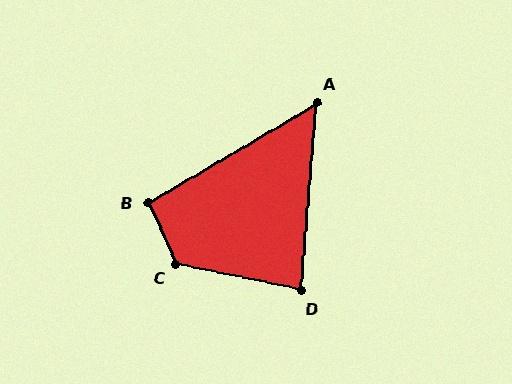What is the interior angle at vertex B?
Approximately 97 degrees (obtuse).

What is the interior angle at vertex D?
Approximately 83 degrees (acute).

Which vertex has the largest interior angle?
C, at approximately 125 degrees.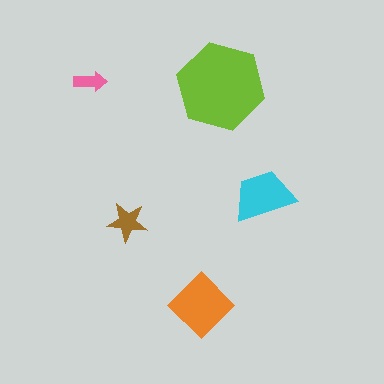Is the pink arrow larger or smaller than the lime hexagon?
Smaller.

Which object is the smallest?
The pink arrow.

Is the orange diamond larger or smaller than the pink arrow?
Larger.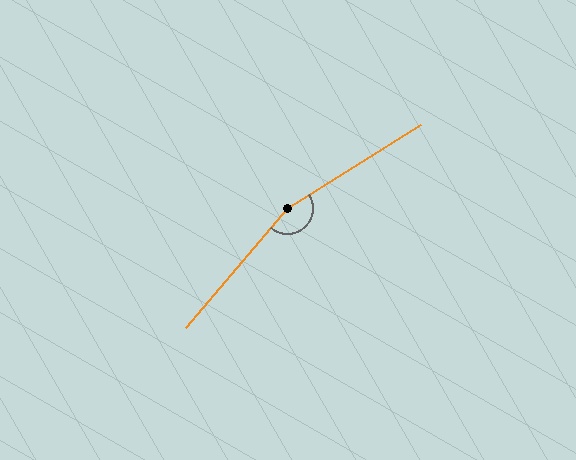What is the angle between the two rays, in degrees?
Approximately 163 degrees.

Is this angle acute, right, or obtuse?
It is obtuse.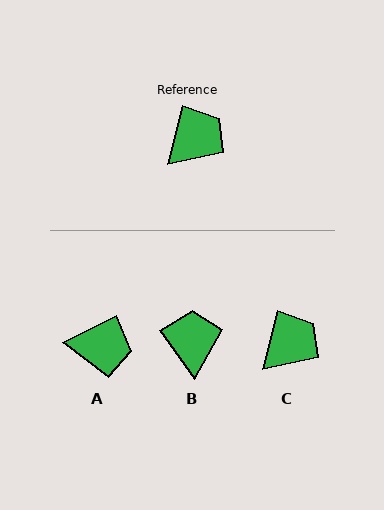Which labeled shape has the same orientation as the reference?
C.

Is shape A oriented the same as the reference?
No, it is off by about 49 degrees.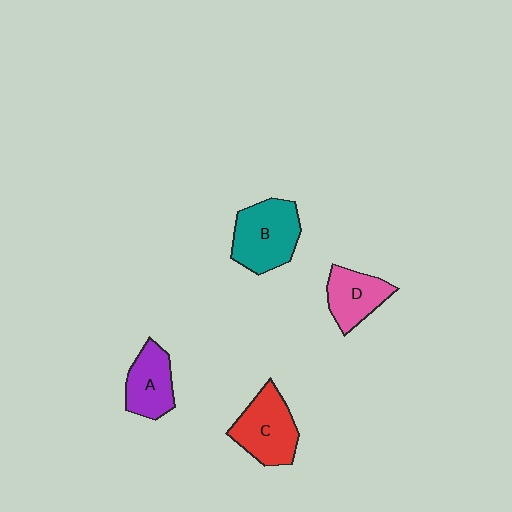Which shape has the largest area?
Shape B (teal).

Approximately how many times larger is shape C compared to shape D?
Approximately 1.3 times.